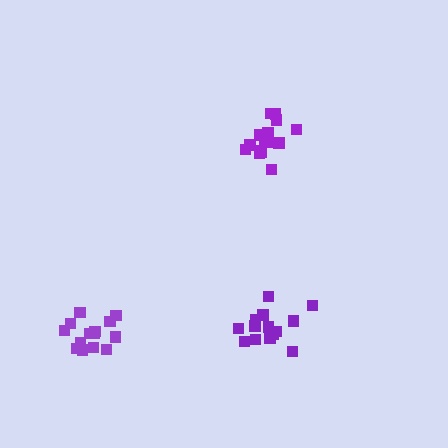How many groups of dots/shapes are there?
There are 3 groups.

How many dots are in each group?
Group 1: 15 dots, Group 2: 15 dots, Group 3: 14 dots (44 total).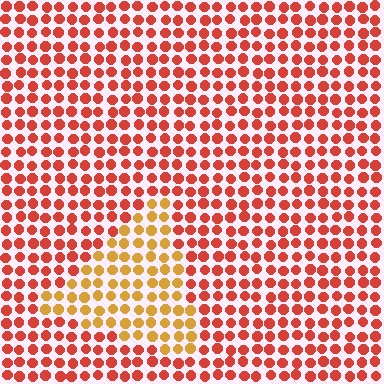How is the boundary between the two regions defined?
The boundary is defined purely by a slight shift in hue (about 37 degrees). Spacing, size, and orientation are identical on both sides.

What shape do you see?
I see a triangle.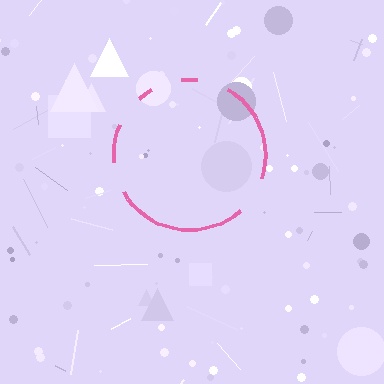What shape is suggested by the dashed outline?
The dashed outline suggests a circle.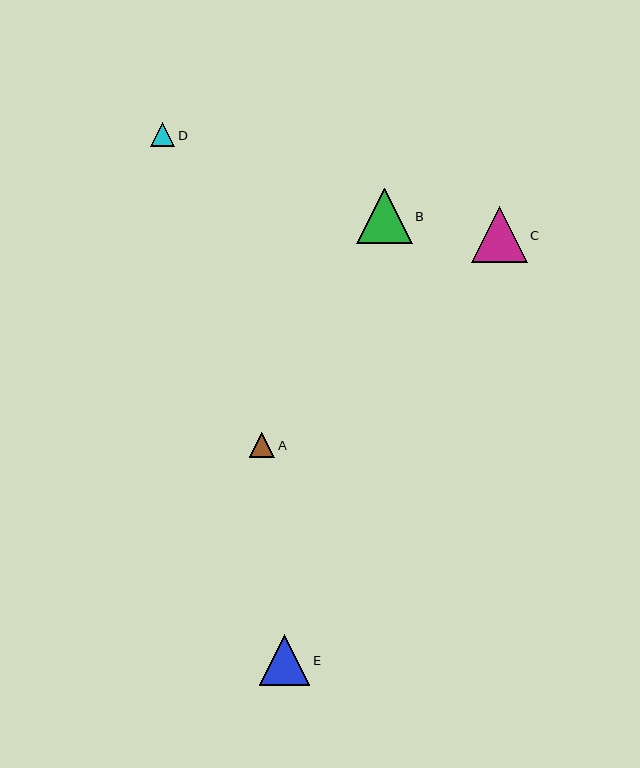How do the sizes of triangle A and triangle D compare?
Triangle A and triangle D are approximately the same size.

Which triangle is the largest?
Triangle C is the largest with a size of approximately 56 pixels.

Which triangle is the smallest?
Triangle D is the smallest with a size of approximately 24 pixels.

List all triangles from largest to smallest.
From largest to smallest: C, B, E, A, D.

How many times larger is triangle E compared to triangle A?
Triangle E is approximately 2.0 times the size of triangle A.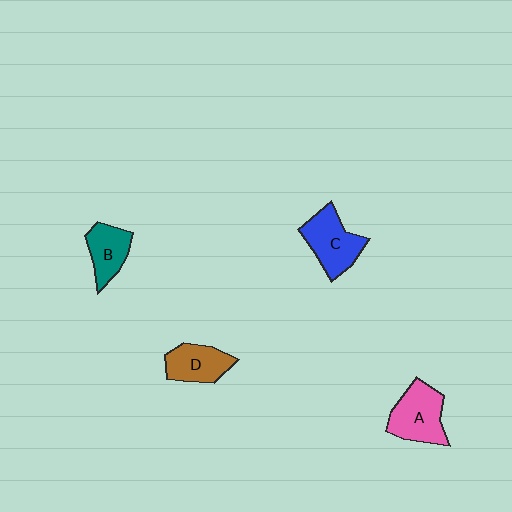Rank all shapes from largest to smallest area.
From largest to smallest: A (pink), C (blue), D (brown), B (teal).